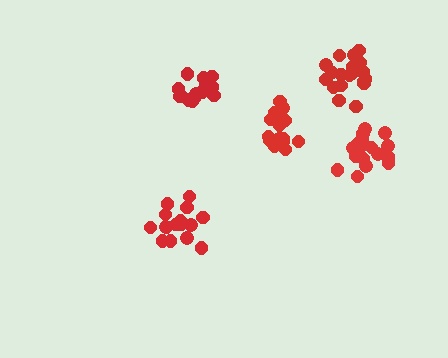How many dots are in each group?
Group 1: 20 dots, Group 2: 16 dots, Group 3: 17 dots, Group 4: 16 dots, Group 5: 20 dots (89 total).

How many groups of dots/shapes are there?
There are 5 groups.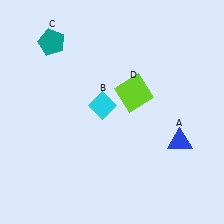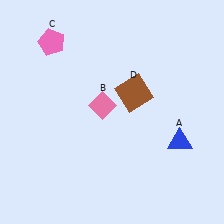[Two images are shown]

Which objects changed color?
B changed from cyan to pink. C changed from teal to pink. D changed from lime to brown.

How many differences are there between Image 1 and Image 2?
There are 3 differences between the two images.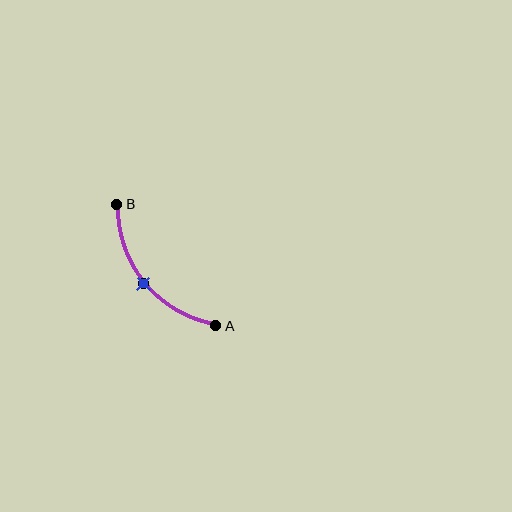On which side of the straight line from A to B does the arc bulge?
The arc bulges below and to the left of the straight line connecting A and B.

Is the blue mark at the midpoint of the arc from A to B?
Yes. The blue mark lies on the arc at equal arc-length from both A and B — it is the arc midpoint.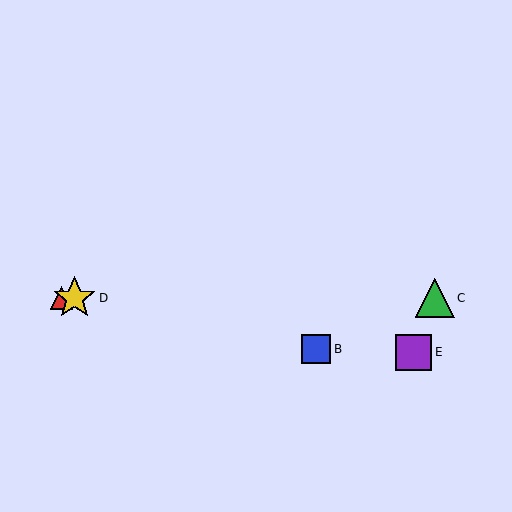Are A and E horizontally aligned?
No, A is at y≈298 and E is at y≈352.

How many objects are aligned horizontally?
3 objects (A, C, D) are aligned horizontally.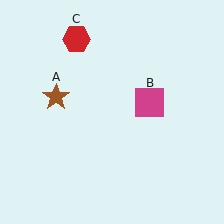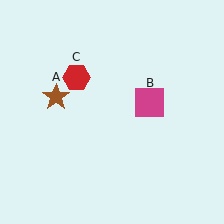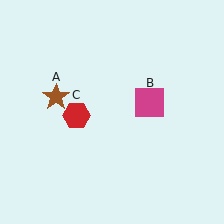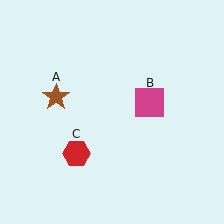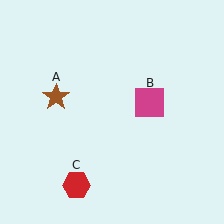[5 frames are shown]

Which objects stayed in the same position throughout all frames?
Brown star (object A) and magenta square (object B) remained stationary.